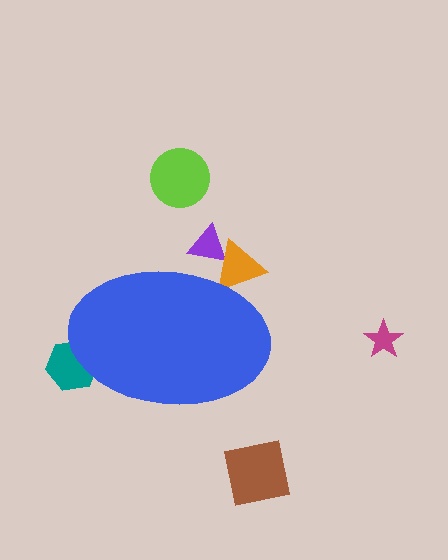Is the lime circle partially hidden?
No, the lime circle is fully visible.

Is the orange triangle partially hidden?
Yes, the orange triangle is partially hidden behind the blue ellipse.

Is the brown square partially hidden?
No, the brown square is fully visible.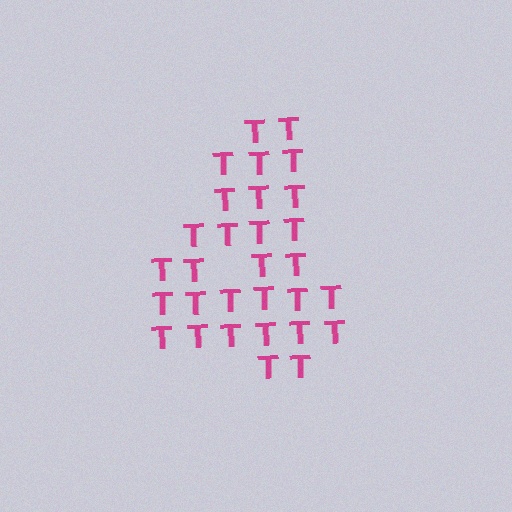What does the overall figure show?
The overall figure shows the digit 4.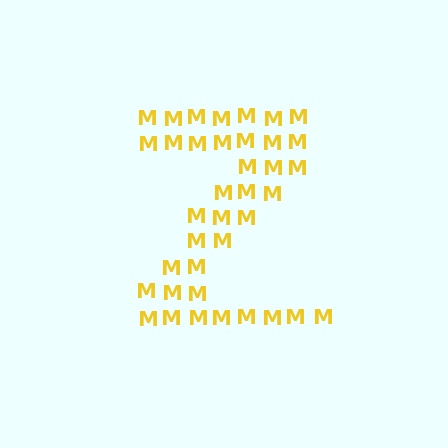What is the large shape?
The large shape is the letter Z.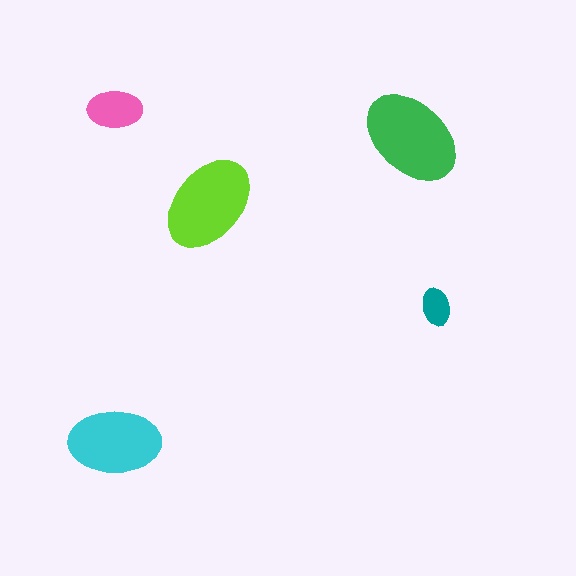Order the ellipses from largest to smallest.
the green one, the lime one, the cyan one, the pink one, the teal one.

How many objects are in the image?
There are 5 objects in the image.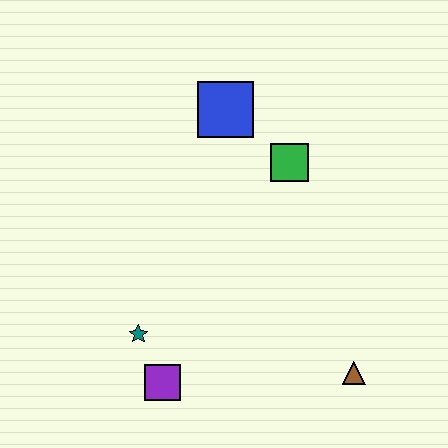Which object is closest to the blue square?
The green square is closest to the blue square.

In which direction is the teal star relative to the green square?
The teal star is below the green square.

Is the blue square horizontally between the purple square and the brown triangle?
Yes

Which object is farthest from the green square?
The purple square is farthest from the green square.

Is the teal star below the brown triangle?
No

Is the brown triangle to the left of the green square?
No